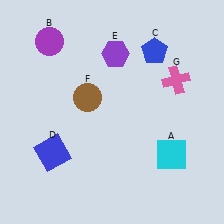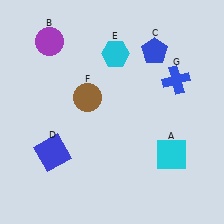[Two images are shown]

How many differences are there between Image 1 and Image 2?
There are 2 differences between the two images.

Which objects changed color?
E changed from purple to cyan. G changed from pink to blue.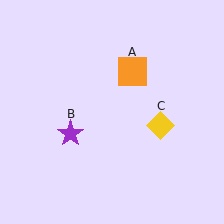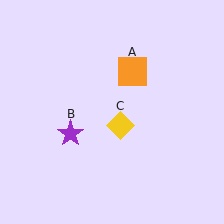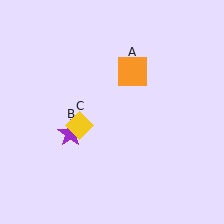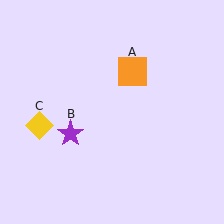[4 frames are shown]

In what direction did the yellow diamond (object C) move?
The yellow diamond (object C) moved left.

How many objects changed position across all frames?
1 object changed position: yellow diamond (object C).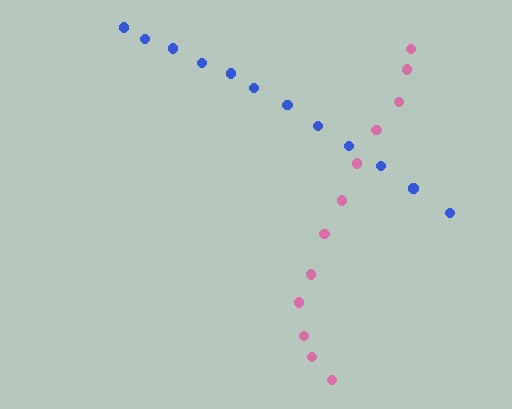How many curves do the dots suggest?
There are 2 distinct paths.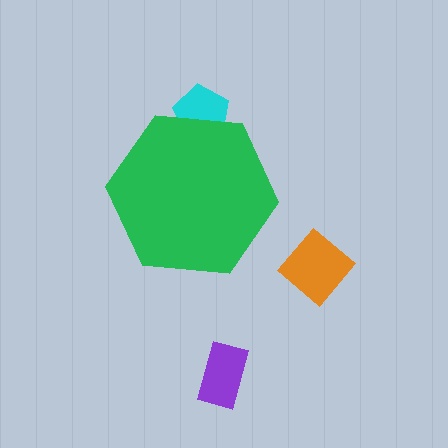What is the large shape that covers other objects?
A green hexagon.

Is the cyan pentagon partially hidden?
Yes, the cyan pentagon is partially hidden behind the green hexagon.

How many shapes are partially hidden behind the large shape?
1 shape is partially hidden.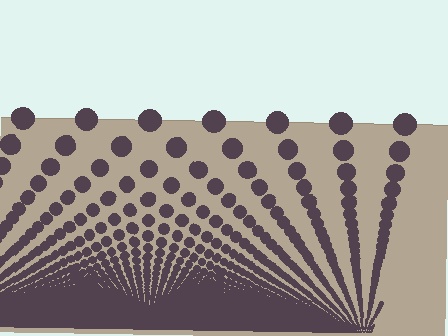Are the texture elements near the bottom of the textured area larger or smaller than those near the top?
Smaller. The gradient is inverted — elements near the bottom are smaller and denser.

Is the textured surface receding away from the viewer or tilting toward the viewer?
The surface appears to tilt toward the viewer. Texture elements get larger and sparser toward the top.